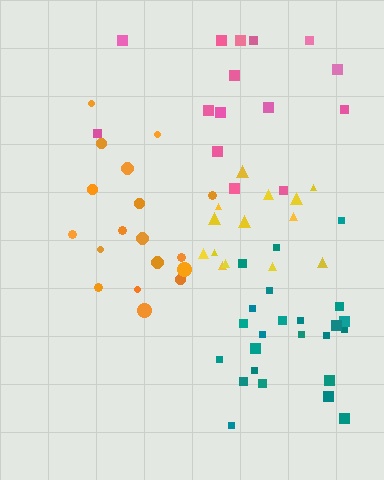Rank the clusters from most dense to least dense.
yellow, teal, orange, pink.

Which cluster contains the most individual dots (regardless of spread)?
Teal (24).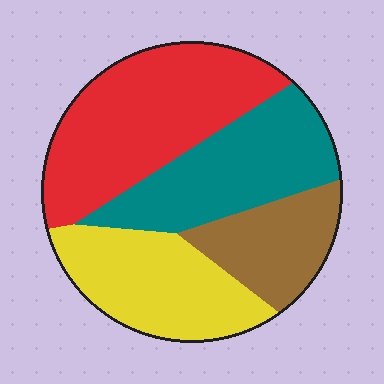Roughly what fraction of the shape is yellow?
Yellow takes up about one quarter (1/4) of the shape.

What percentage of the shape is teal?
Teal covers around 25% of the shape.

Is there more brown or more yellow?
Yellow.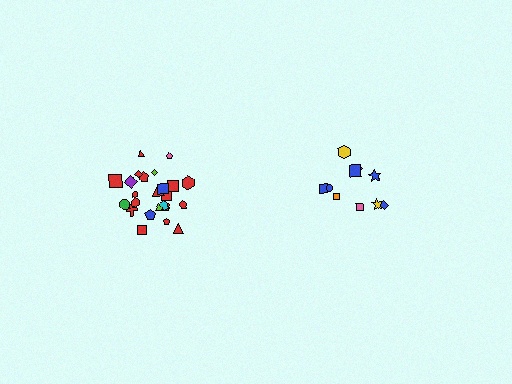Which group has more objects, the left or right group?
The left group.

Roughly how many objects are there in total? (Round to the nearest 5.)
Roughly 35 objects in total.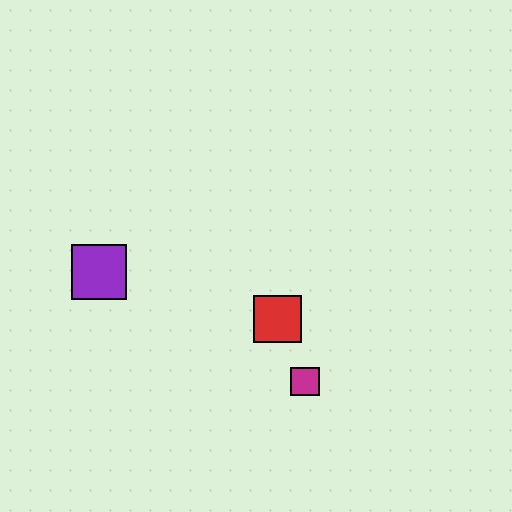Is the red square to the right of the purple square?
Yes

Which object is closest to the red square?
The magenta square is closest to the red square.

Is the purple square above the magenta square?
Yes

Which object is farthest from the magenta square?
The purple square is farthest from the magenta square.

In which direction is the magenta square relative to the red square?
The magenta square is below the red square.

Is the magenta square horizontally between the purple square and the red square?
No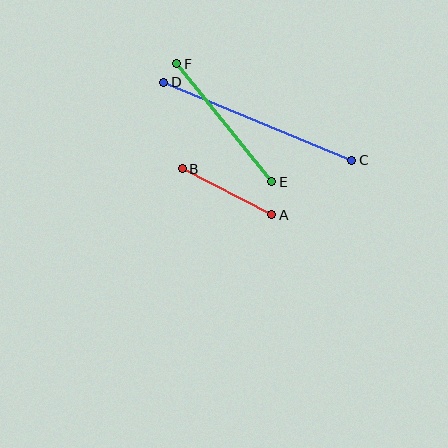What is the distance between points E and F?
The distance is approximately 151 pixels.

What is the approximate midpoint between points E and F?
The midpoint is at approximately (224, 123) pixels.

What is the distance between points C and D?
The distance is approximately 204 pixels.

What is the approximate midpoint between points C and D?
The midpoint is at approximately (258, 121) pixels.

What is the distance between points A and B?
The distance is approximately 101 pixels.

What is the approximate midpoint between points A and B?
The midpoint is at approximately (227, 192) pixels.